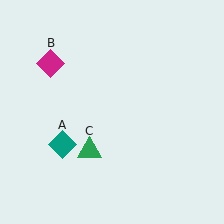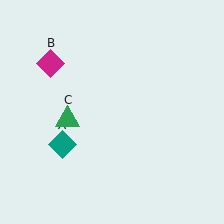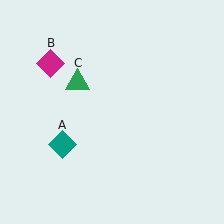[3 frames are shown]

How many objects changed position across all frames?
1 object changed position: green triangle (object C).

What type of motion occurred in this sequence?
The green triangle (object C) rotated clockwise around the center of the scene.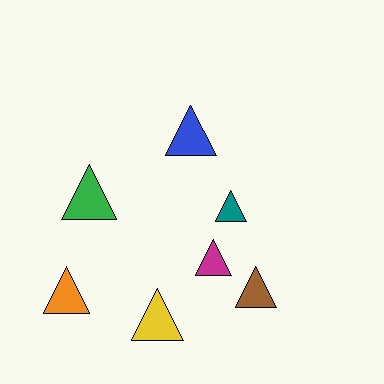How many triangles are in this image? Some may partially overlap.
There are 7 triangles.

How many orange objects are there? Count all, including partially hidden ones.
There is 1 orange object.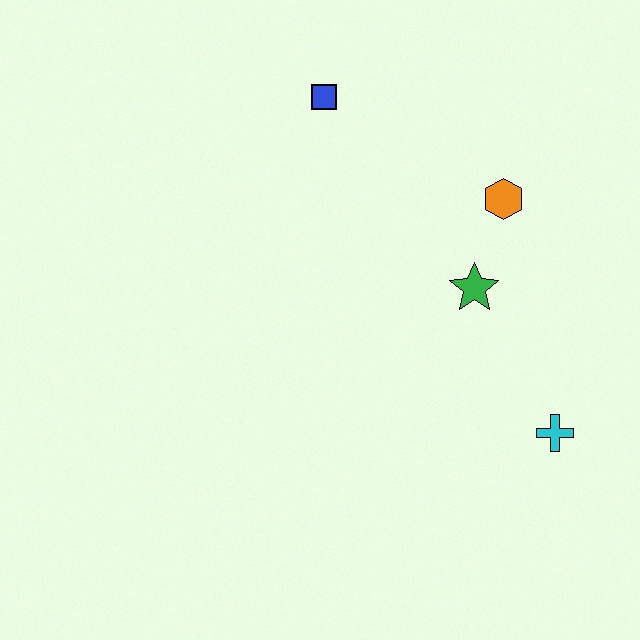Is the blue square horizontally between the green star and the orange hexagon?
No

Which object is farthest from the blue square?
The cyan cross is farthest from the blue square.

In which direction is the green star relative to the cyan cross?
The green star is above the cyan cross.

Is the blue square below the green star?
No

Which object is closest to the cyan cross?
The green star is closest to the cyan cross.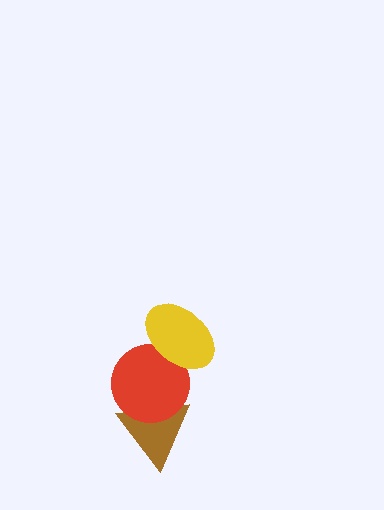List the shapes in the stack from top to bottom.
From top to bottom: the yellow ellipse, the red circle, the brown triangle.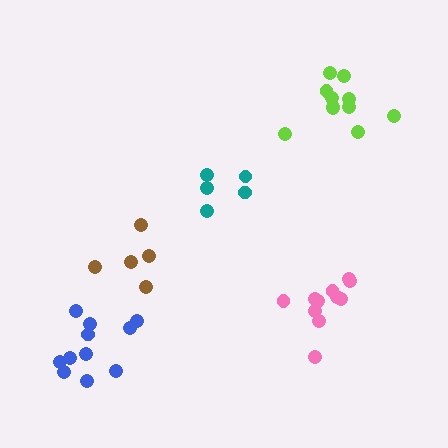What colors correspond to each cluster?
The clusters are colored: teal, blue, pink, lime, brown.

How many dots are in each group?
Group 1: 5 dots, Group 2: 11 dots, Group 3: 11 dots, Group 4: 11 dots, Group 5: 5 dots (43 total).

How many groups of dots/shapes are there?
There are 5 groups.